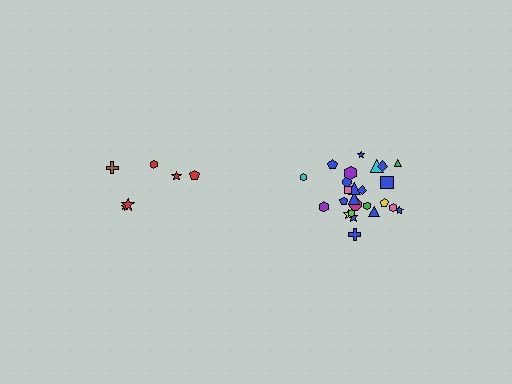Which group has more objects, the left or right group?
The right group.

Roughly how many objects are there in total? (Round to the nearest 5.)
Roughly 30 objects in total.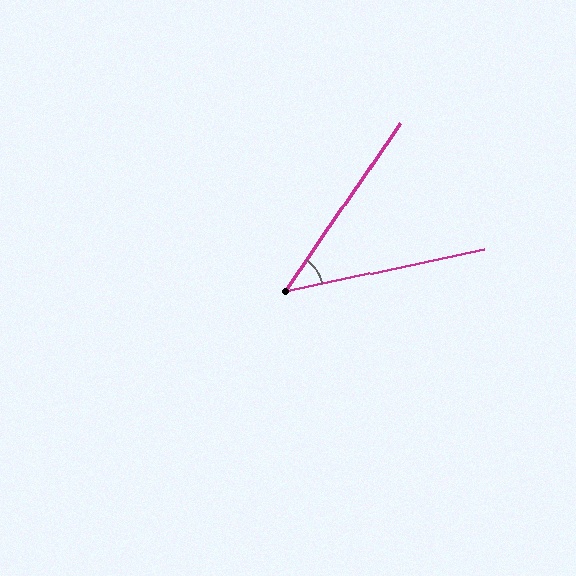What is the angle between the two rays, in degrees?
Approximately 44 degrees.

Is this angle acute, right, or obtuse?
It is acute.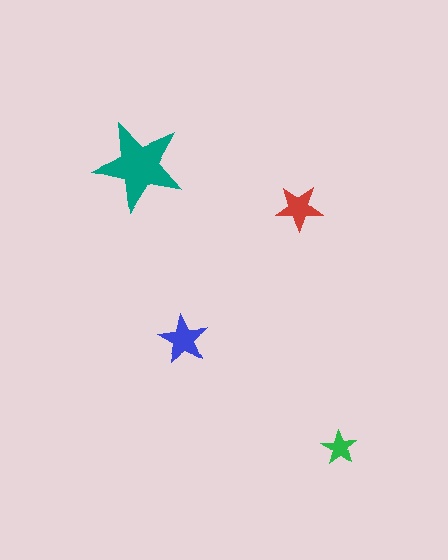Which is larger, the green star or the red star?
The red one.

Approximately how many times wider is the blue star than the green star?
About 1.5 times wider.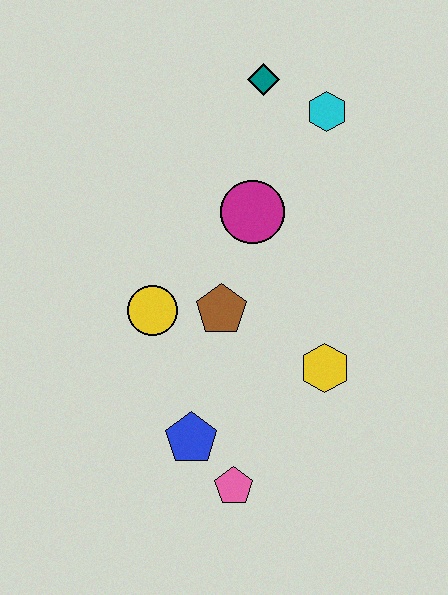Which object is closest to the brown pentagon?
The yellow circle is closest to the brown pentagon.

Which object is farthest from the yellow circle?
The cyan hexagon is farthest from the yellow circle.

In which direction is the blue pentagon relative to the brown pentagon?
The blue pentagon is below the brown pentagon.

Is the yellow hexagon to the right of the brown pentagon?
Yes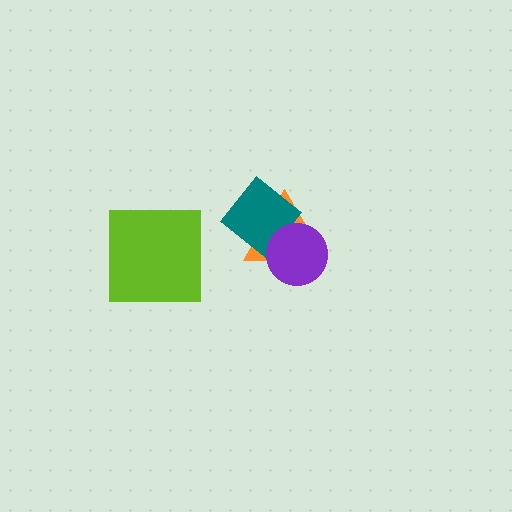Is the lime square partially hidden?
No, no other shape covers it.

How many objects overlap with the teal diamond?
2 objects overlap with the teal diamond.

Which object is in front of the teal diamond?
The purple circle is in front of the teal diamond.